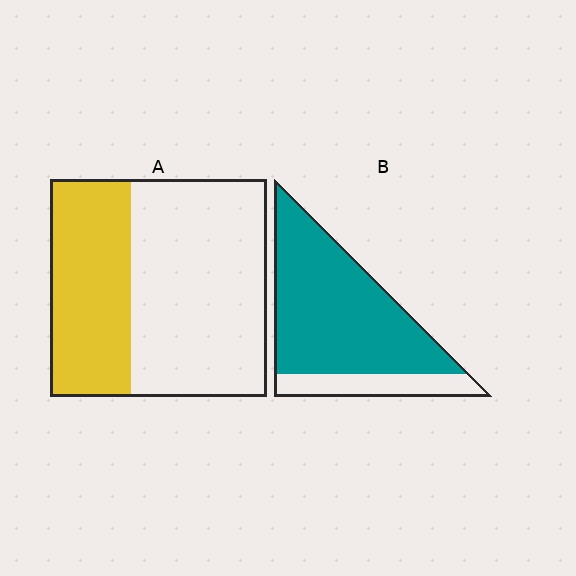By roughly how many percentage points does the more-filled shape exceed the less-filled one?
By roughly 45 percentage points (B over A).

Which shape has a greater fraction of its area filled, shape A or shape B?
Shape B.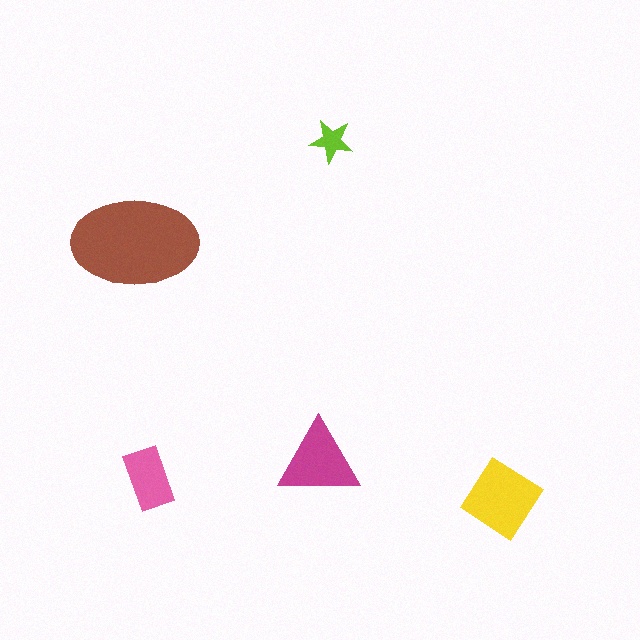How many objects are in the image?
There are 5 objects in the image.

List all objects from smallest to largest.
The lime star, the pink rectangle, the magenta triangle, the yellow diamond, the brown ellipse.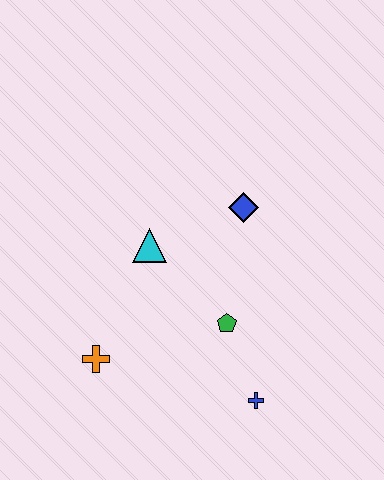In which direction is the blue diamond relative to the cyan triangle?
The blue diamond is to the right of the cyan triangle.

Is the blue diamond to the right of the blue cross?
No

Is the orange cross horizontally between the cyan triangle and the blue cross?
No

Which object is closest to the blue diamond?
The cyan triangle is closest to the blue diamond.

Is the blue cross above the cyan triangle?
No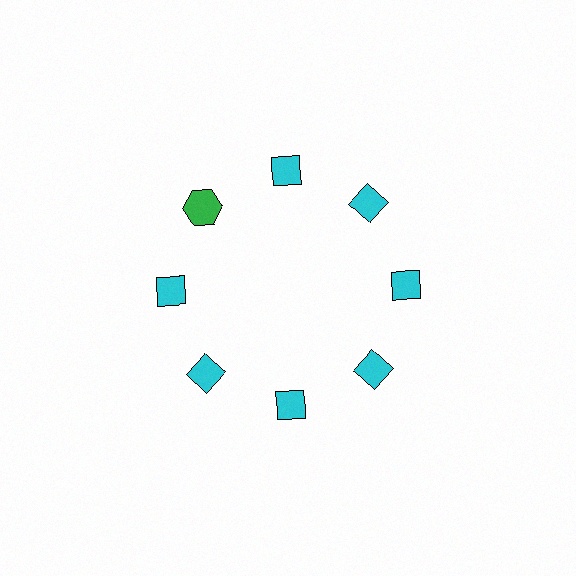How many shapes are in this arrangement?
There are 8 shapes arranged in a ring pattern.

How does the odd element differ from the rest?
It differs in both color (green instead of cyan) and shape (hexagon instead of diamond).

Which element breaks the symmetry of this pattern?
The green hexagon at roughly the 10 o'clock position breaks the symmetry. All other shapes are cyan diamonds.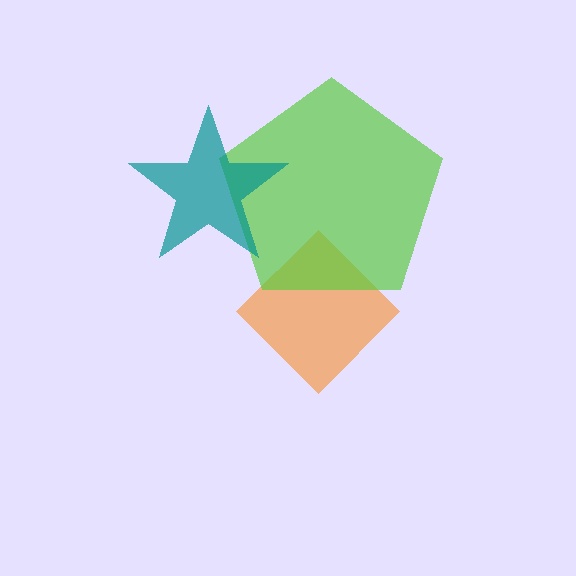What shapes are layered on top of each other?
The layered shapes are: an orange diamond, a lime pentagon, a teal star.